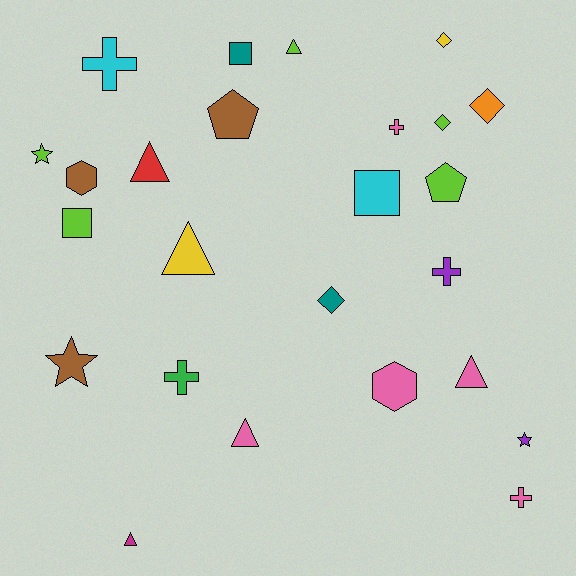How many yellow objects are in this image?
There are 2 yellow objects.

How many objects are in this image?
There are 25 objects.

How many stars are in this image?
There are 3 stars.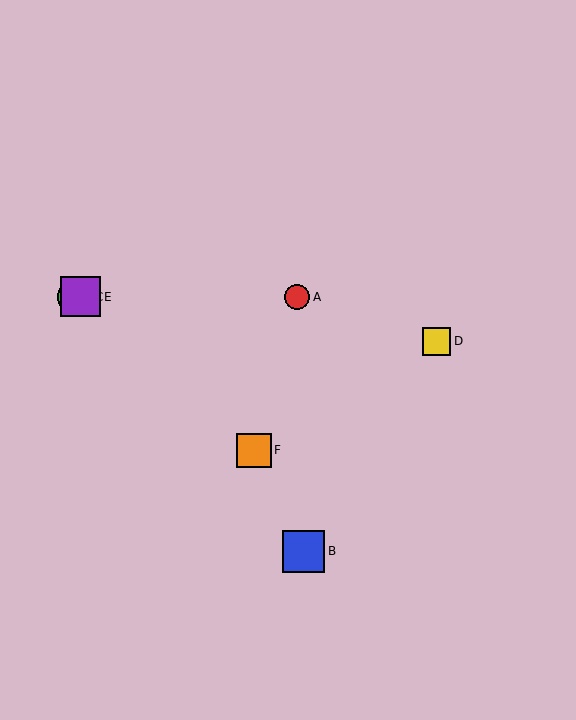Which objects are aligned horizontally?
Objects A, C, E are aligned horizontally.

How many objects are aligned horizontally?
3 objects (A, C, E) are aligned horizontally.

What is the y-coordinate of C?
Object C is at y≈297.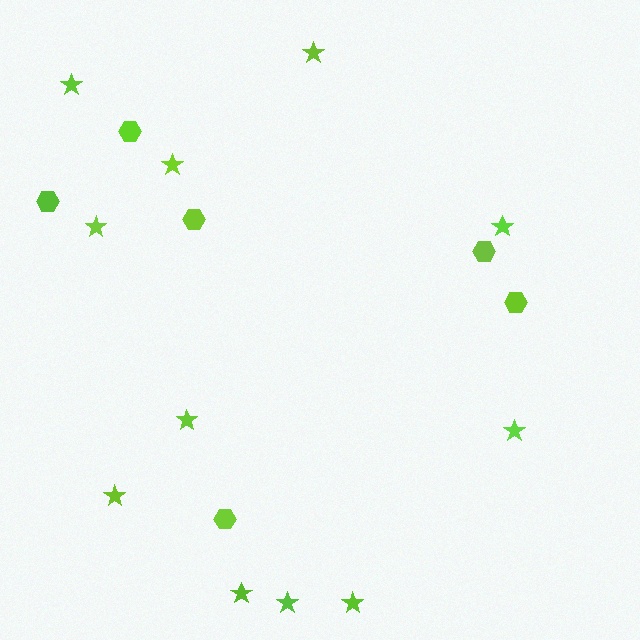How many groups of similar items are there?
There are 2 groups: one group of stars (11) and one group of hexagons (6).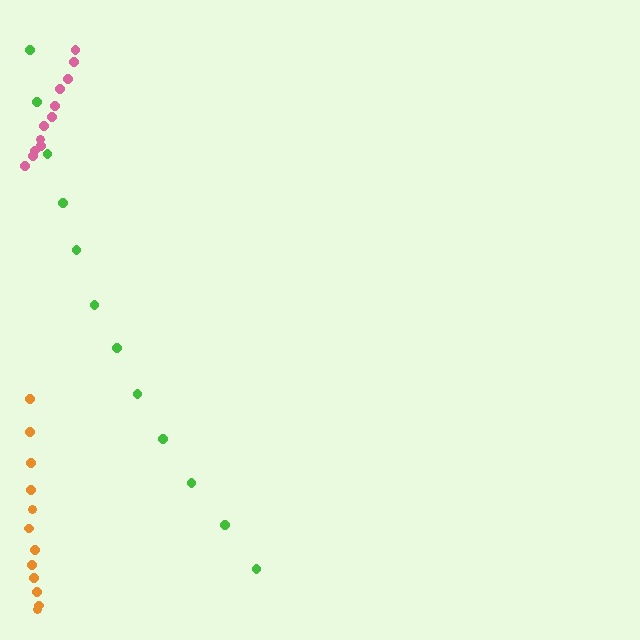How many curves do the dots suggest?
There are 3 distinct paths.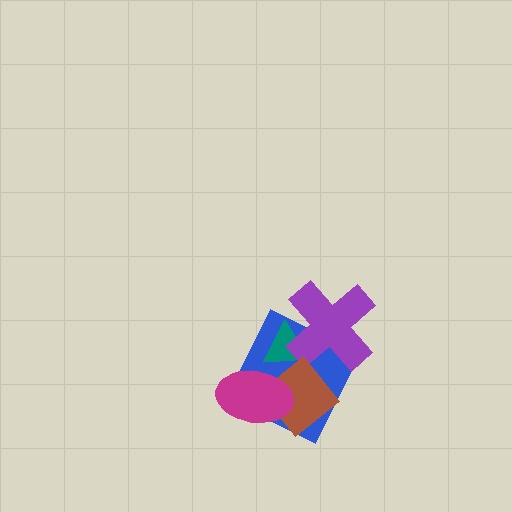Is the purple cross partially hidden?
Yes, it is partially covered by another shape.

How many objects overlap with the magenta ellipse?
3 objects overlap with the magenta ellipse.